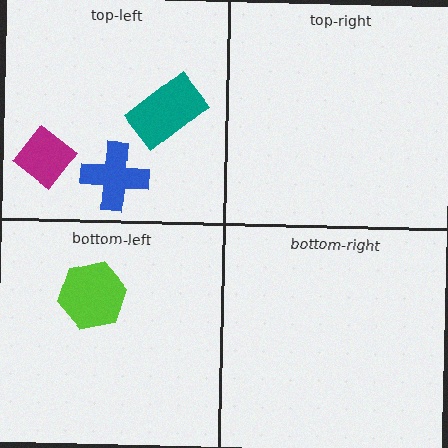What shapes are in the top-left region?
The blue cross, the teal rectangle, the magenta diamond.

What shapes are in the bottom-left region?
The lime hexagon.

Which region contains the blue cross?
The top-left region.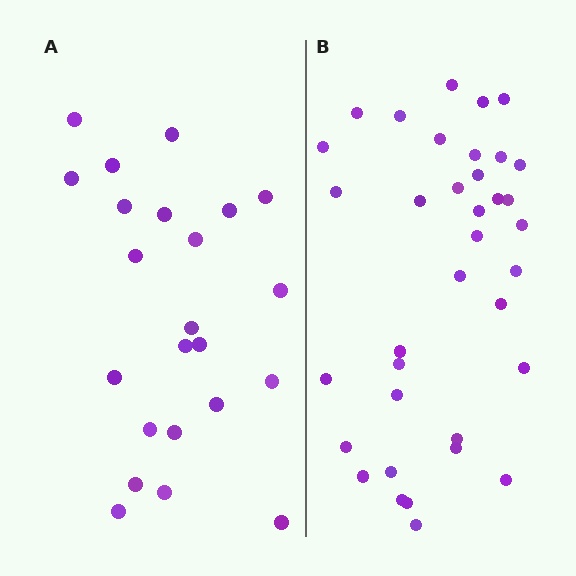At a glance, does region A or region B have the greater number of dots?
Region B (the right region) has more dots.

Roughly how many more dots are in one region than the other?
Region B has approximately 15 more dots than region A.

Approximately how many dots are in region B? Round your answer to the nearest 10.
About 40 dots. (The exact count is 36, which rounds to 40.)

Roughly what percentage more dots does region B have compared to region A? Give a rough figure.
About 55% more.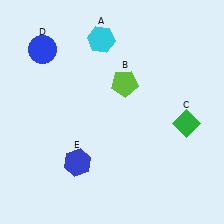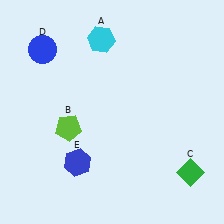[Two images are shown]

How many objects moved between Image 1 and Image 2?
2 objects moved between the two images.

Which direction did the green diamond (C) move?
The green diamond (C) moved down.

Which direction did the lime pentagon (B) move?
The lime pentagon (B) moved left.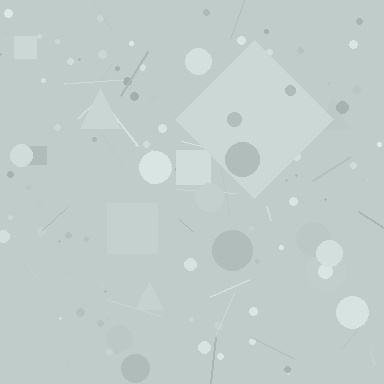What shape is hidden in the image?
A diamond is hidden in the image.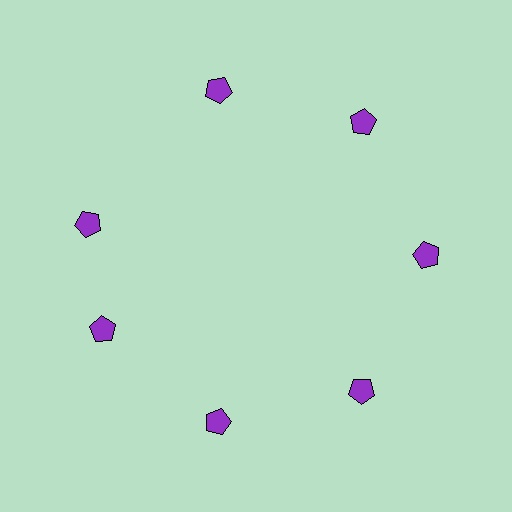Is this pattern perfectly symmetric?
No. The 7 purple pentagons are arranged in a ring, but one element near the 10 o'clock position is rotated out of alignment along the ring, breaking the 7-fold rotational symmetry.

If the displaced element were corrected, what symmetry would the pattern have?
It would have 7-fold rotational symmetry — the pattern would map onto itself every 51 degrees.